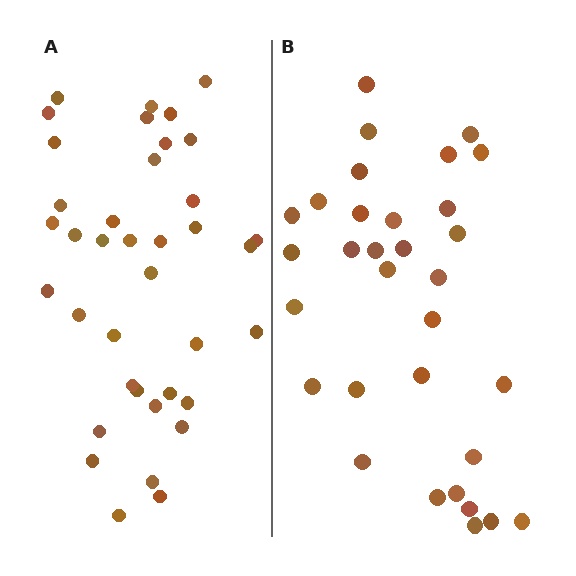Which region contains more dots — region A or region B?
Region A (the left region) has more dots.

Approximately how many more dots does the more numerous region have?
Region A has about 6 more dots than region B.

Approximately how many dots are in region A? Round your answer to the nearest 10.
About 40 dots. (The exact count is 38, which rounds to 40.)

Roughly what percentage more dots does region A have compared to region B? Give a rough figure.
About 20% more.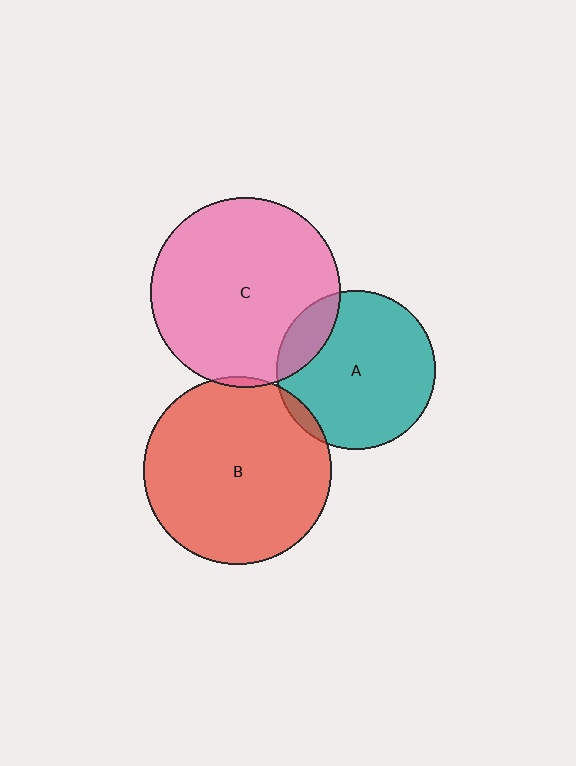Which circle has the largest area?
Circle C (pink).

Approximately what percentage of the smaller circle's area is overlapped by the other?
Approximately 15%.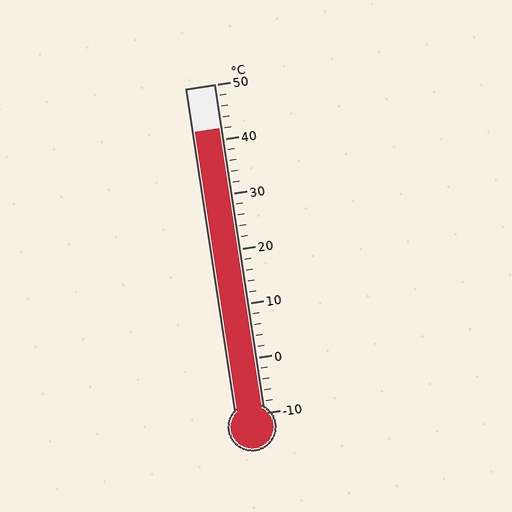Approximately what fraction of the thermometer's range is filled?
The thermometer is filled to approximately 85% of its range.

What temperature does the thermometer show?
The thermometer shows approximately 42°C.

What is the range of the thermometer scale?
The thermometer scale ranges from -10°C to 50°C.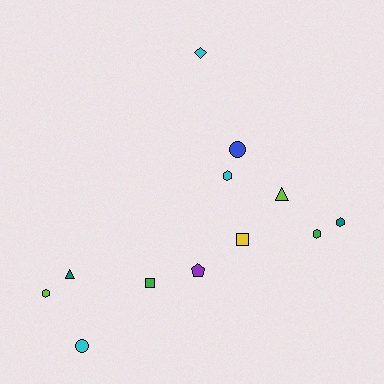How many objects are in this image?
There are 12 objects.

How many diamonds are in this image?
There is 1 diamond.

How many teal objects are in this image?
There are 2 teal objects.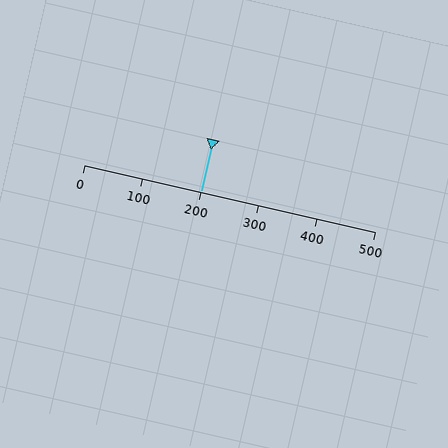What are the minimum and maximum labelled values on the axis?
The axis runs from 0 to 500.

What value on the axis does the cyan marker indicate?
The marker indicates approximately 200.